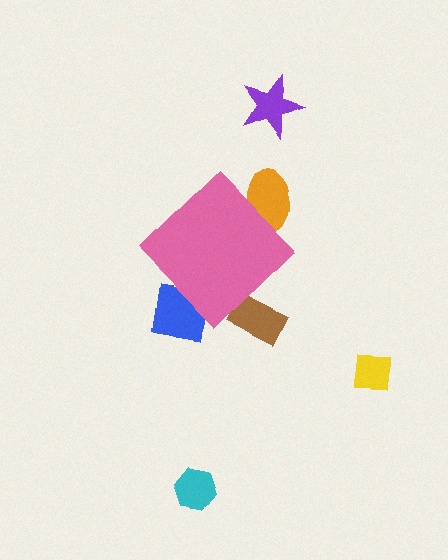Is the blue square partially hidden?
Yes, the blue square is partially hidden behind the pink diamond.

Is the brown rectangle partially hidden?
Yes, the brown rectangle is partially hidden behind the pink diamond.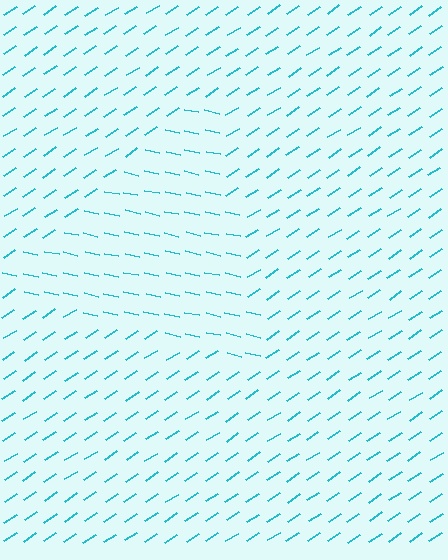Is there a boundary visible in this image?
Yes, there is a texture boundary formed by a change in line orientation.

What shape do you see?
I see a triangle.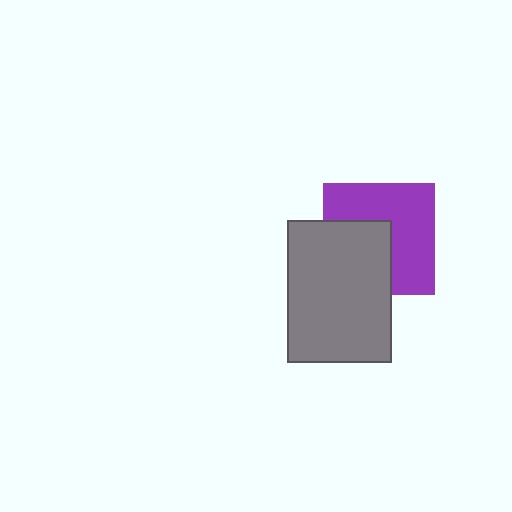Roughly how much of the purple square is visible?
About half of it is visible (roughly 59%).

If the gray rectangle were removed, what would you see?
You would see the complete purple square.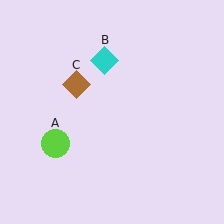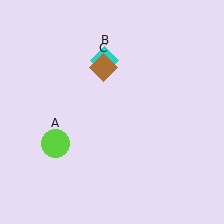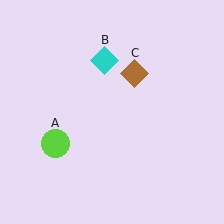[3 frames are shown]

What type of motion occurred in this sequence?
The brown diamond (object C) rotated clockwise around the center of the scene.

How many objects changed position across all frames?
1 object changed position: brown diamond (object C).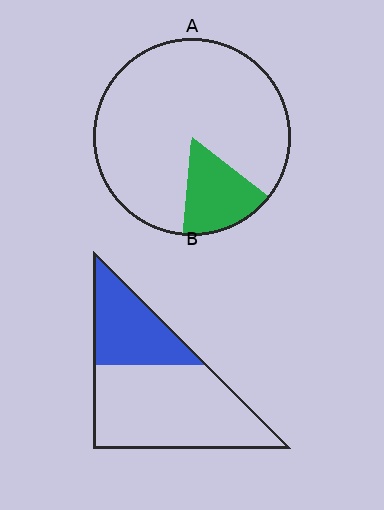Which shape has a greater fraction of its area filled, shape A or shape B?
Shape B.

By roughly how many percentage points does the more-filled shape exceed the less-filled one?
By roughly 15 percentage points (B over A).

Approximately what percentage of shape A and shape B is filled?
A is approximately 15% and B is approximately 35%.